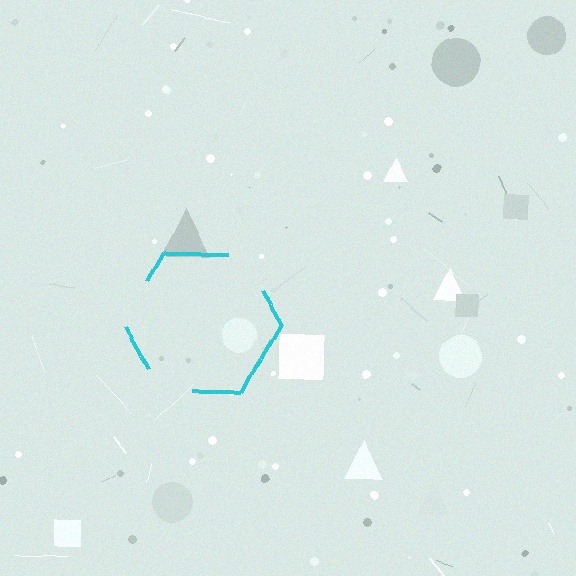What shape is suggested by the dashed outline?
The dashed outline suggests a hexagon.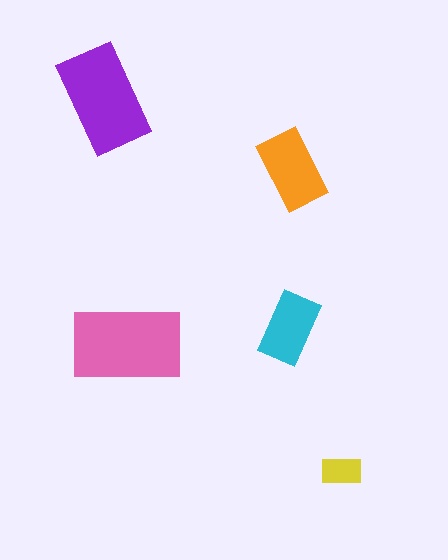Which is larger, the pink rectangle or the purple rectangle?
The pink one.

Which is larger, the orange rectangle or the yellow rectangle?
The orange one.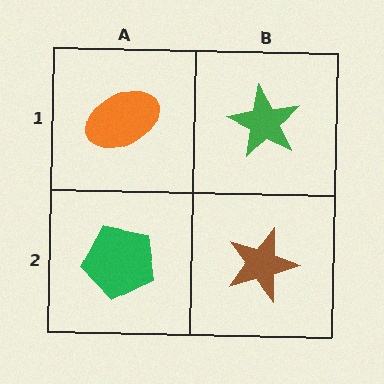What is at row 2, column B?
A brown star.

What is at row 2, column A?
A green pentagon.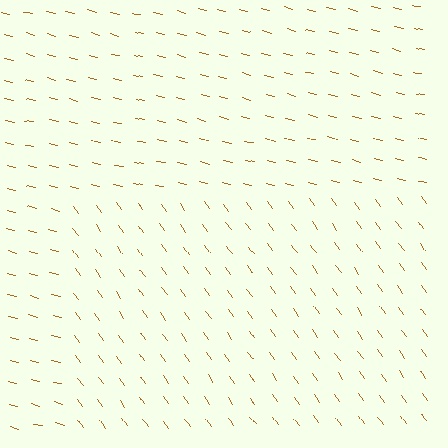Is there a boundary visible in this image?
Yes, there is a texture boundary formed by a change in line orientation.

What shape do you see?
I see a rectangle.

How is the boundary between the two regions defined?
The boundary is defined purely by a change in line orientation (approximately 40 degrees difference). All lines are the same color and thickness.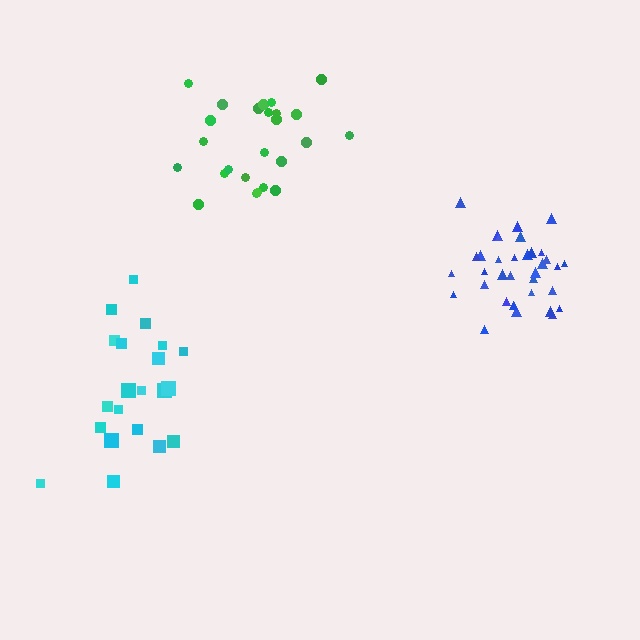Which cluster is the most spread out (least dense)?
Cyan.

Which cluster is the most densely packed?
Blue.